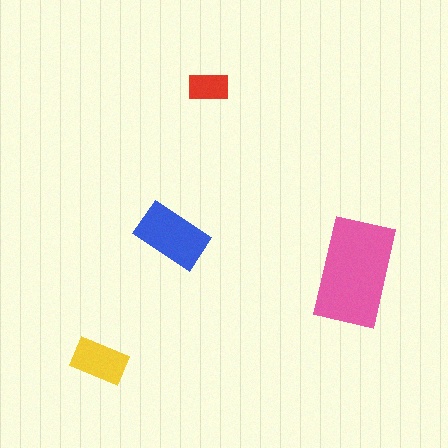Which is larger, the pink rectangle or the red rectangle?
The pink one.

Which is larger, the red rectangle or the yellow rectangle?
The yellow one.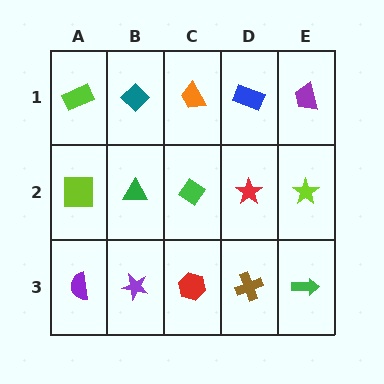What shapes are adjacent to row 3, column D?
A red star (row 2, column D), a red hexagon (row 3, column C), a green arrow (row 3, column E).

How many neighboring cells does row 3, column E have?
2.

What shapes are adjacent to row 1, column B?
A green triangle (row 2, column B), a lime rectangle (row 1, column A), an orange trapezoid (row 1, column C).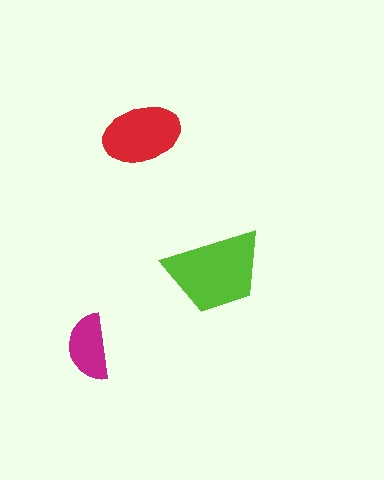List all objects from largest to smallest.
The lime trapezoid, the red ellipse, the magenta semicircle.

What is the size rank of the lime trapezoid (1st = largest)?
1st.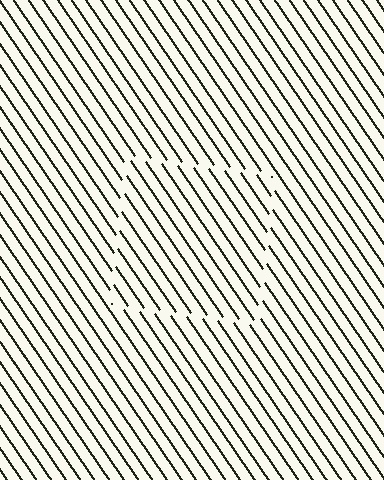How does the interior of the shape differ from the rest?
The interior of the shape contains the same grating, shifted by half a period — the contour is defined by the phase discontinuity where line-ends from the inner and outer gratings abut.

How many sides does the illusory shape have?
4 sides — the line-ends trace a square.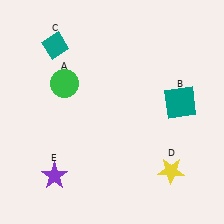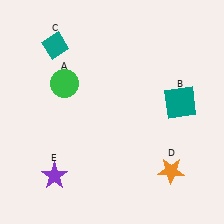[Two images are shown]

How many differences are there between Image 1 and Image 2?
There is 1 difference between the two images.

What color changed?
The star (D) changed from yellow in Image 1 to orange in Image 2.